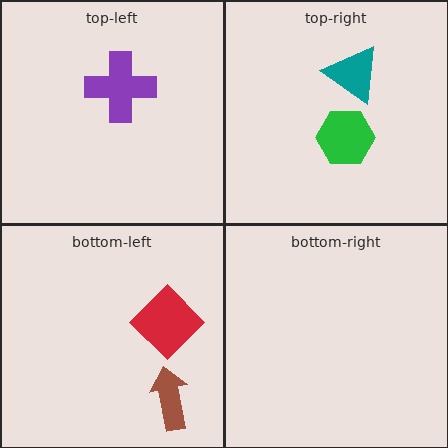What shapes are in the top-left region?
The purple cross.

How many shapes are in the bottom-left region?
2.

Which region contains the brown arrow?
The bottom-left region.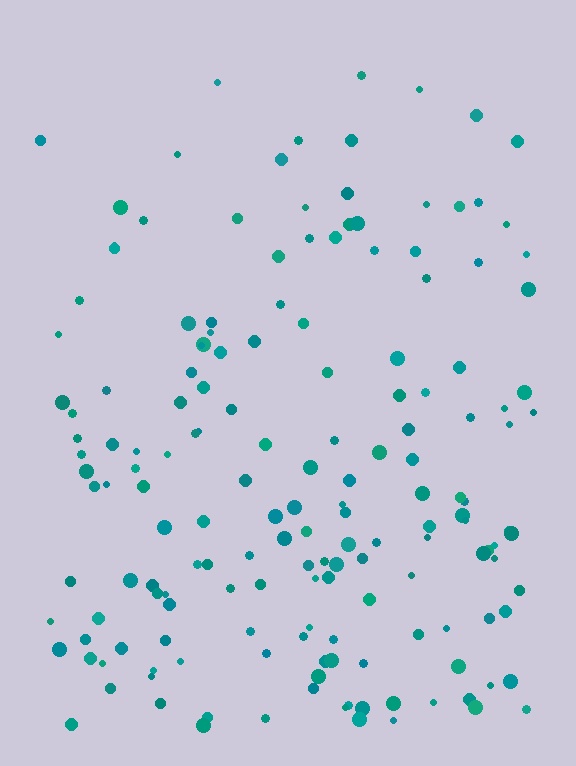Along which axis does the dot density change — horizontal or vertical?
Vertical.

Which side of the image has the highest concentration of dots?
The bottom.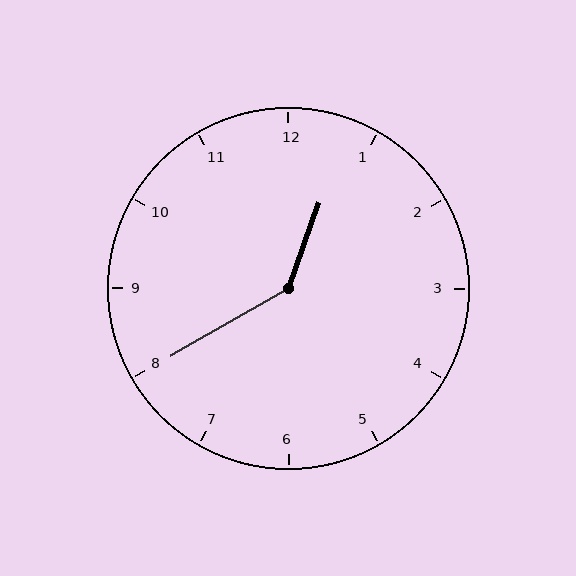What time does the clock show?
12:40.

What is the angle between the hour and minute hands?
Approximately 140 degrees.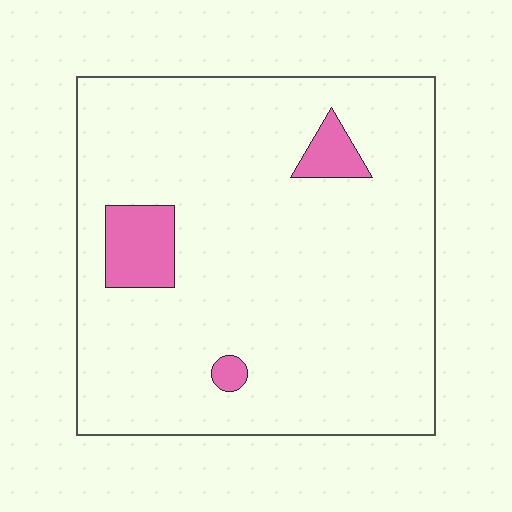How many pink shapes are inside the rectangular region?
3.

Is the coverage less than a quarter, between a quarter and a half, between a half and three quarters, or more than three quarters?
Less than a quarter.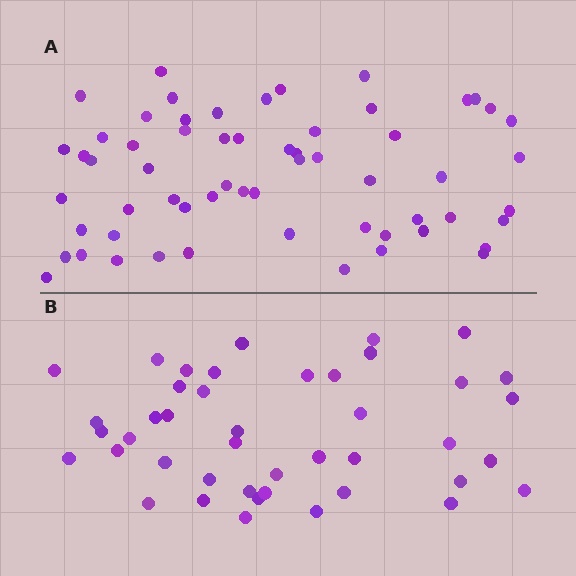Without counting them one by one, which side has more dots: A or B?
Region A (the top region) has more dots.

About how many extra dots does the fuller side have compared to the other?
Region A has approximately 15 more dots than region B.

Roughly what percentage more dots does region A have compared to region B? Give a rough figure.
About 40% more.